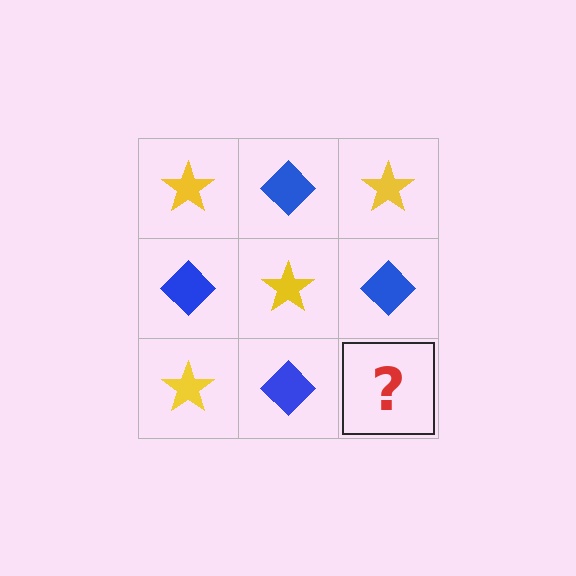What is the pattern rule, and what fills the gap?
The rule is that it alternates yellow star and blue diamond in a checkerboard pattern. The gap should be filled with a yellow star.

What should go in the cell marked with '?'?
The missing cell should contain a yellow star.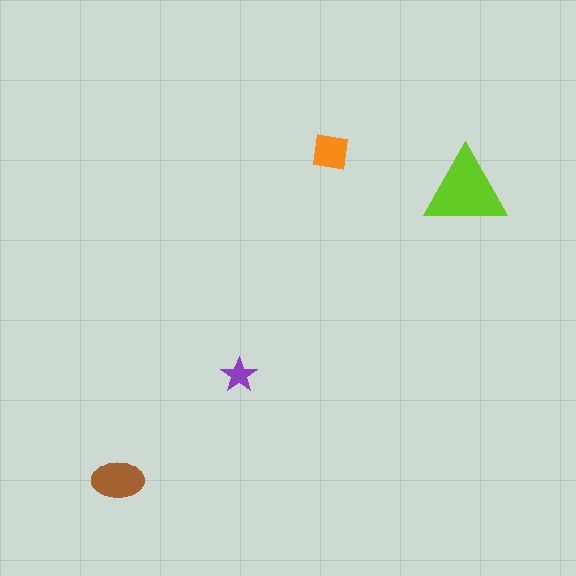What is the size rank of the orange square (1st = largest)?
3rd.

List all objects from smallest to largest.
The purple star, the orange square, the brown ellipse, the lime triangle.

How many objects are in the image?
There are 4 objects in the image.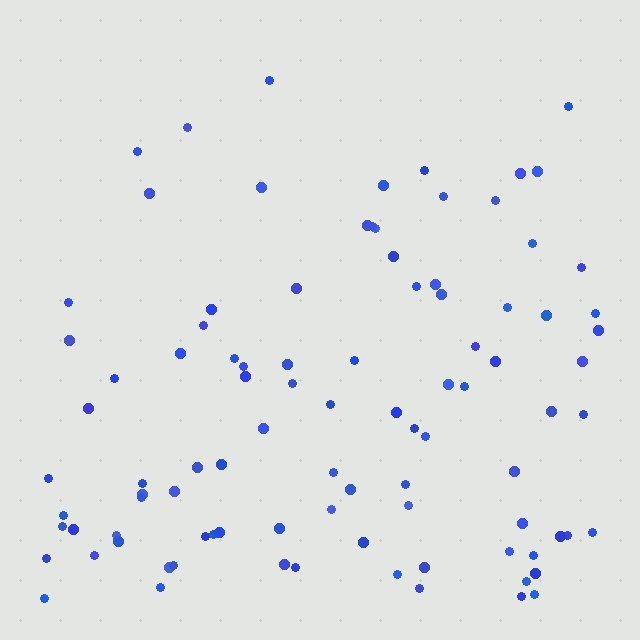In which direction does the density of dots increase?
From top to bottom, with the bottom side densest.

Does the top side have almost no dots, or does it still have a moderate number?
Still a moderate number, just noticeably fewer than the bottom.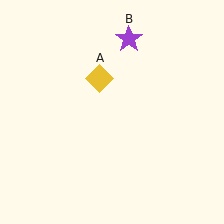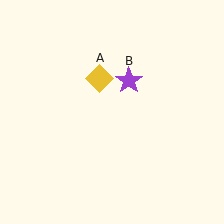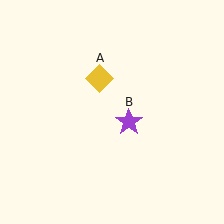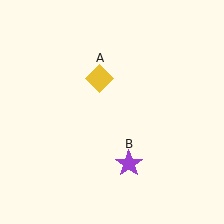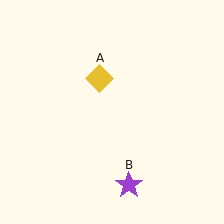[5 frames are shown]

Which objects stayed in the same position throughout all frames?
Yellow diamond (object A) remained stationary.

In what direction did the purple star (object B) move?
The purple star (object B) moved down.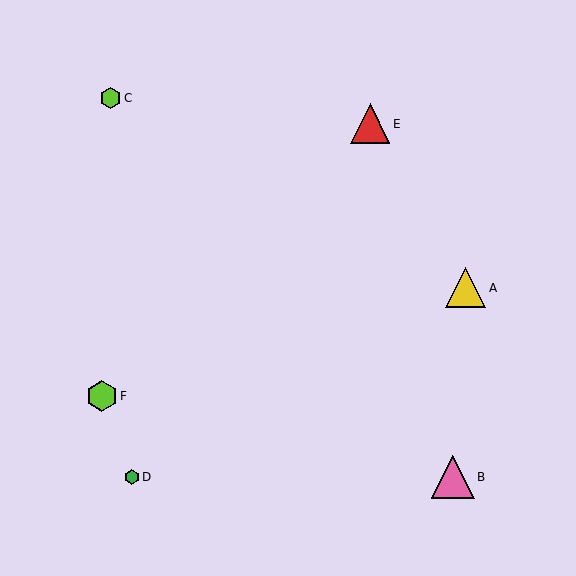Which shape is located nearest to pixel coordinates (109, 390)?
The lime hexagon (labeled F) at (102, 396) is nearest to that location.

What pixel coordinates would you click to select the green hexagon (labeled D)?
Click at (132, 477) to select the green hexagon D.